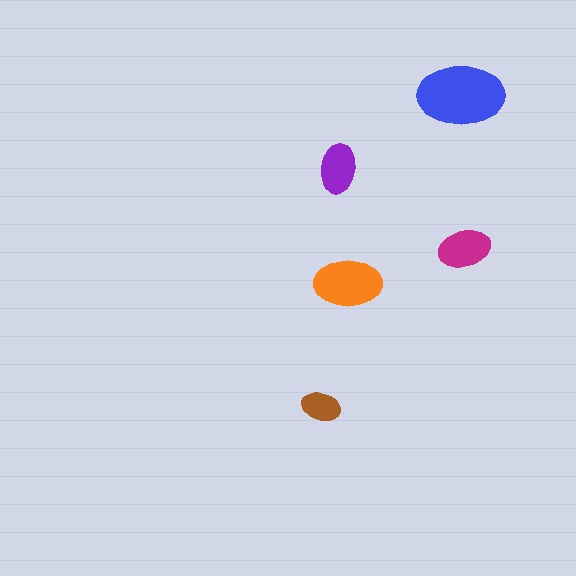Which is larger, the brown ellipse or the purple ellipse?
The purple one.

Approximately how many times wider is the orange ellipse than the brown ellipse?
About 1.5 times wider.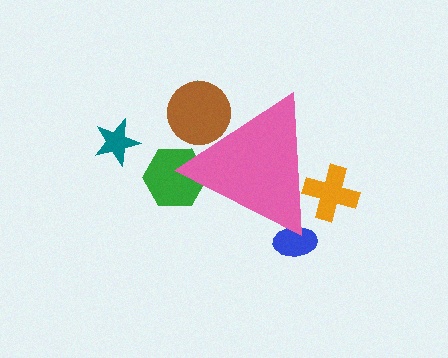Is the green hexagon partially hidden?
Yes, the green hexagon is partially hidden behind the pink triangle.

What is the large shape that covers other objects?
A pink triangle.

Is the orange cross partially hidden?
Yes, the orange cross is partially hidden behind the pink triangle.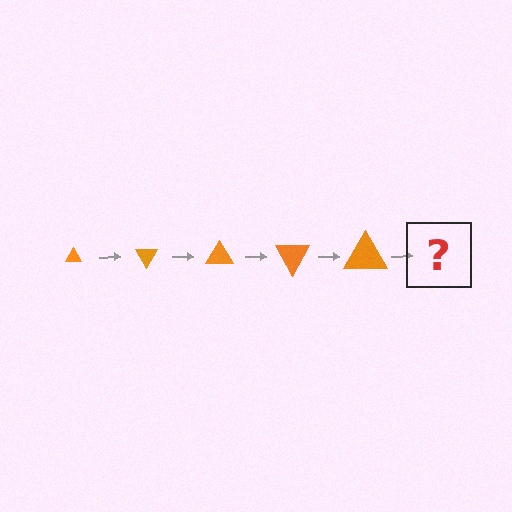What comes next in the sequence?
The next element should be a triangle, larger than the previous one and rotated 300 degrees from the start.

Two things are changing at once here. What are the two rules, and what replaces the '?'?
The two rules are that the triangle grows larger each step and it rotates 60 degrees each step. The '?' should be a triangle, larger than the previous one and rotated 300 degrees from the start.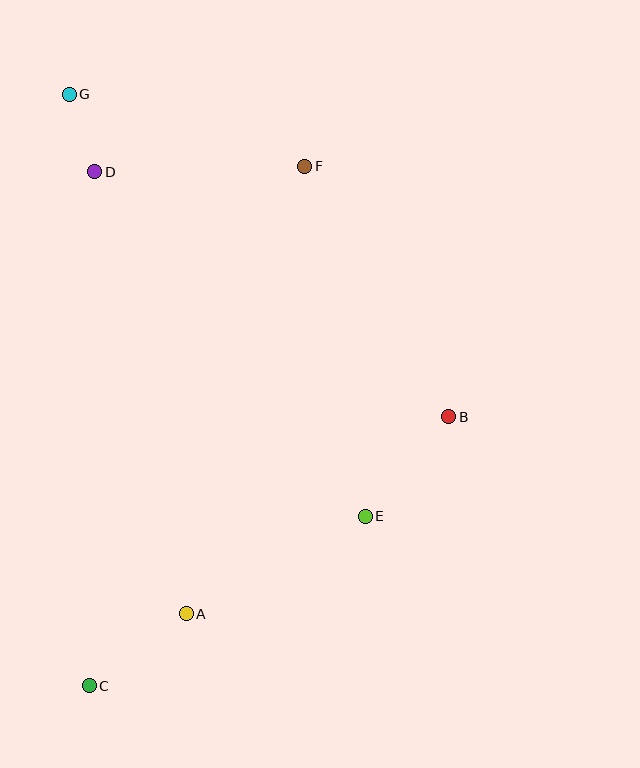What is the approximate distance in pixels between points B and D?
The distance between B and D is approximately 431 pixels.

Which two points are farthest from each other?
Points C and G are farthest from each other.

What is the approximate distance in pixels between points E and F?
The distance between E and F is approximately 355 pixels.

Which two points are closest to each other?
Points D and G are closest to each other.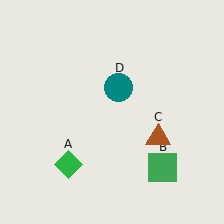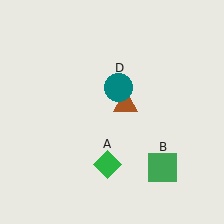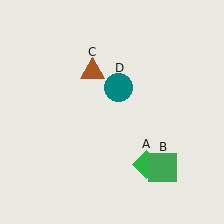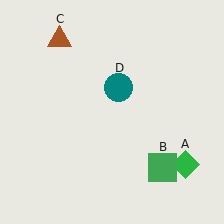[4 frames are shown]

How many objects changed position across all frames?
2 objects changed position: green diamond (object A), brown triangle (object C).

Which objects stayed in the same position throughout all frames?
Green square (object B) and teal circle (object D) remained stationary.